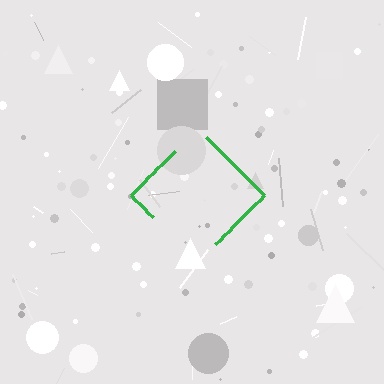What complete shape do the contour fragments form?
The contour fragments form a diamond.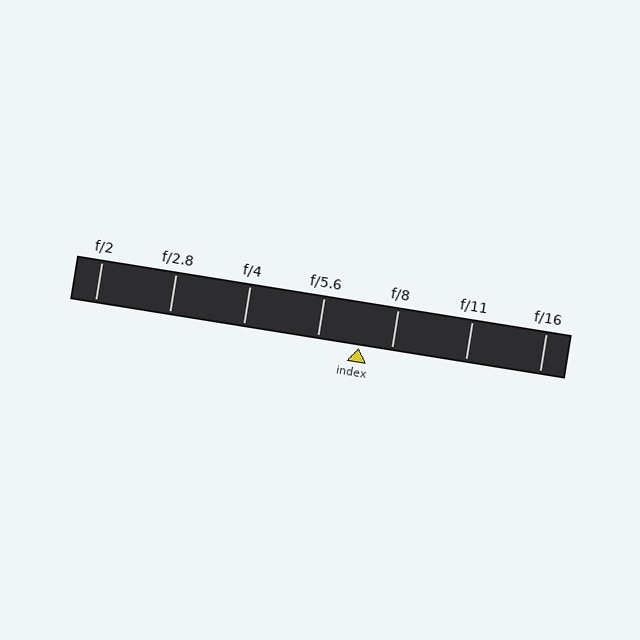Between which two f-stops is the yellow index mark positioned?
The index mark is between f/5.6 and f/8.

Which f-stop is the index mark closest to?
The index mark is closest to f/8.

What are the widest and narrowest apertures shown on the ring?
The widest aperture shown is f/2 and the narrowest is f/16.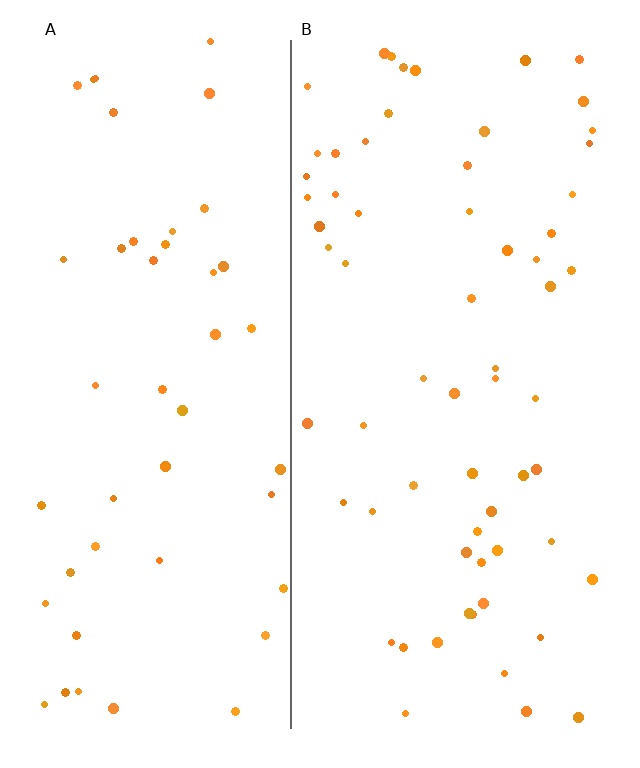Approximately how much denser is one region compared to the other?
Approximately 1.4× — region B over region A.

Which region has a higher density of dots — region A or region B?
B (the right).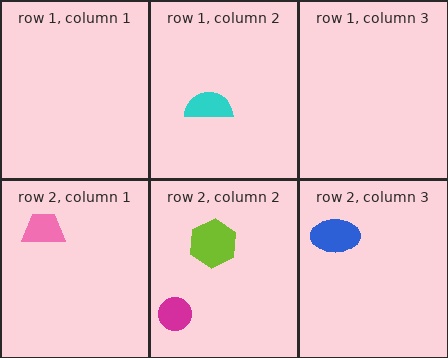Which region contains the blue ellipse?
The row 2, column 3 region.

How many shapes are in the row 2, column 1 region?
1.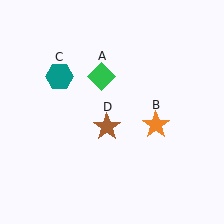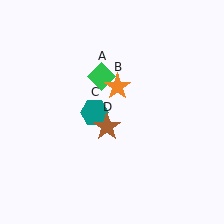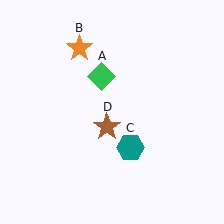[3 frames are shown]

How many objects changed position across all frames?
2 objects changed position: orange star (object B), teal hexagon (object C).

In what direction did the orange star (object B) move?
The orange star (object B) moved up and to the left.